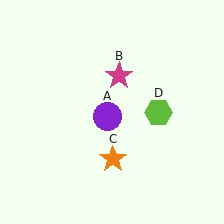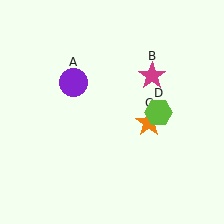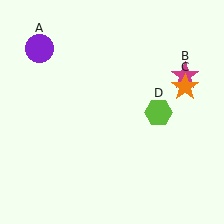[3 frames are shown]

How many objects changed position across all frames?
3 objects changed position: purple circle (object A), magenta star (object B), orange star (object C).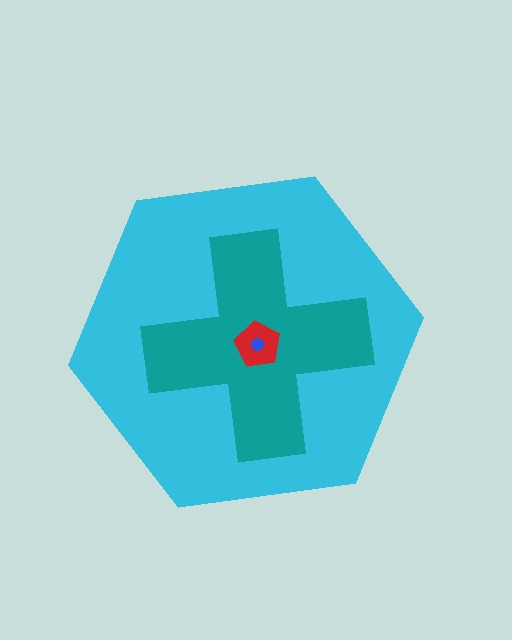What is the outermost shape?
The cyan hexagon.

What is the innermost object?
The blue circle.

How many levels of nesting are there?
4.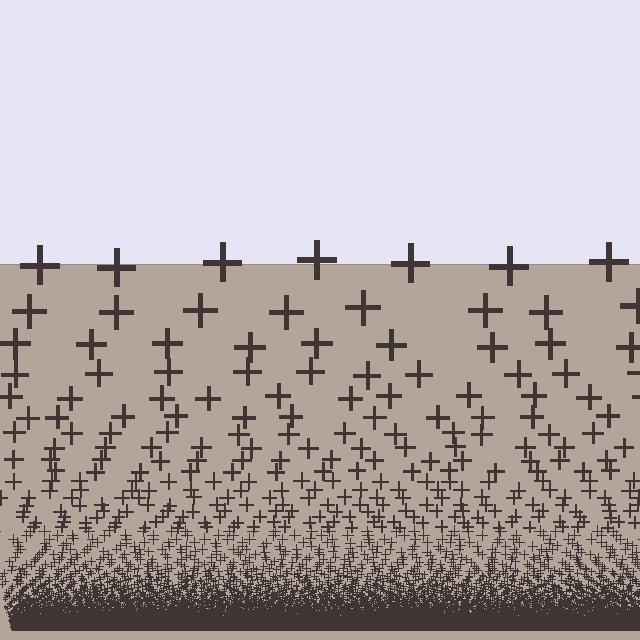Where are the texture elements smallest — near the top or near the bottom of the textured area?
Near the bottom.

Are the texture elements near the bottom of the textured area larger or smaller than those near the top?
Smaller. The gradient is inverted — elements near the bottom are smaller and denser.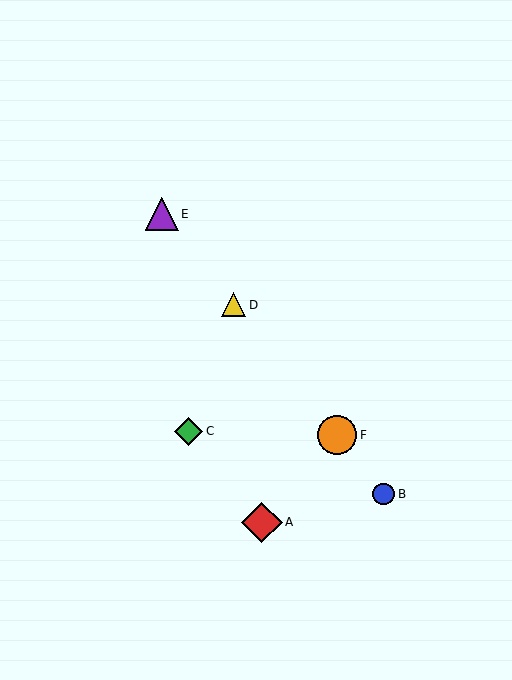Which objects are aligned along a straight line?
Objects B, D, E, F are aligned along a straight line.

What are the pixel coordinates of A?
Object A is at (262, 522).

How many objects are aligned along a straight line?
4 objects (B, D, E, F) are aligned along a straight line.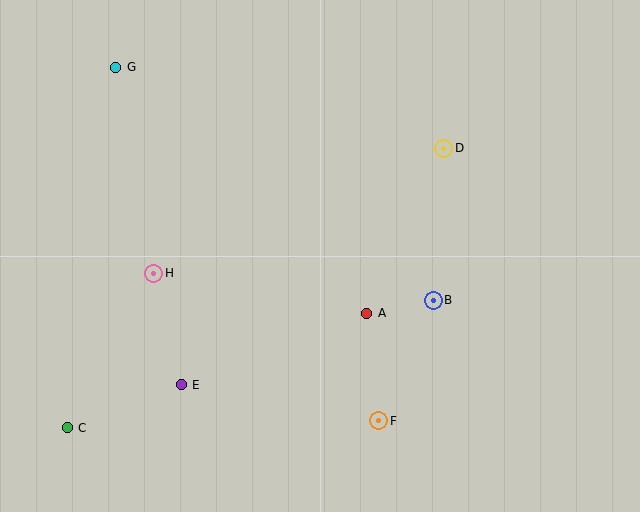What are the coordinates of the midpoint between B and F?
The midpoint between B and F is at (406, 360).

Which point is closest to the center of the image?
Point A at (367, 313) is closest to the center.